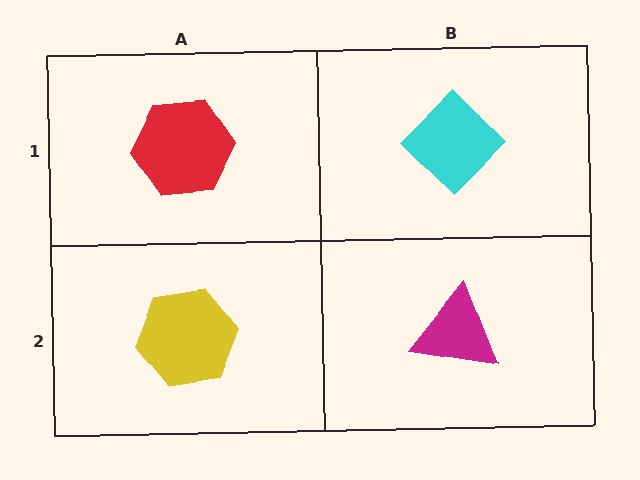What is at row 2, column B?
A magenta triangle.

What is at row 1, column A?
A red hexagon.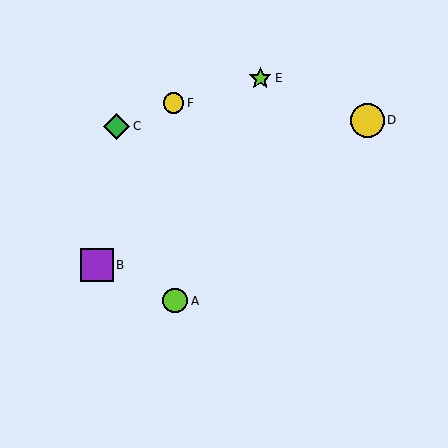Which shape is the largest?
The yellow circle (labeled D) is the largest.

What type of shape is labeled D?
Shape D is a yellow circle.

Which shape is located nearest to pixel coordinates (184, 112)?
The yellow circle (labeled F) at (174, 103) is nearest to that location.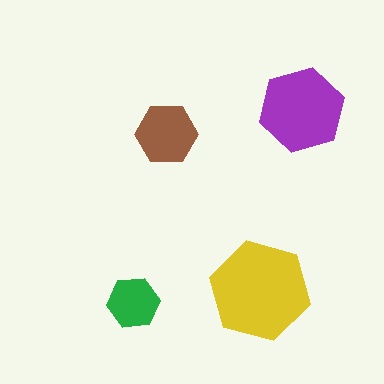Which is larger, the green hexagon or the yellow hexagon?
The yellow one.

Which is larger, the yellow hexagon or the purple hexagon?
The yellow one.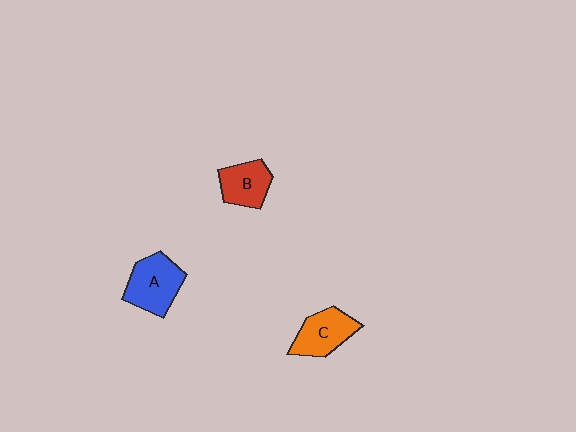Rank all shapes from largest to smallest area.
From largest to smallest: A (blue), C (orange), B (red).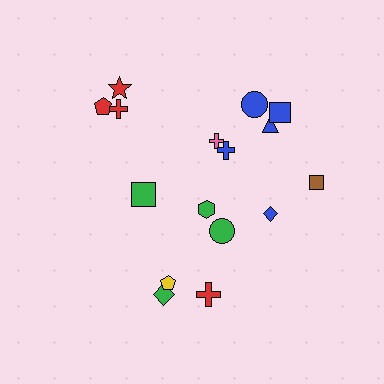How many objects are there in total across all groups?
There are 16 objects.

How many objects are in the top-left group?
There are 3 objects.